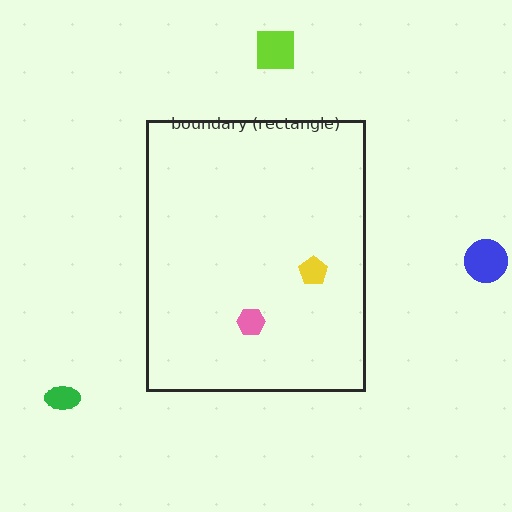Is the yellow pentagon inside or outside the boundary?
Inside.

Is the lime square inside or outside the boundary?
Outside.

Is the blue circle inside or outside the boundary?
Outside.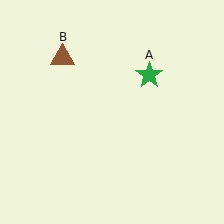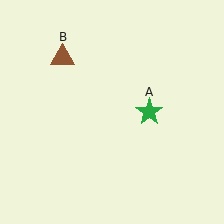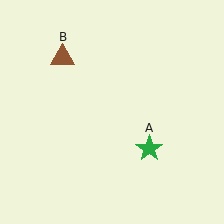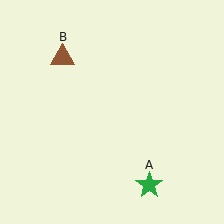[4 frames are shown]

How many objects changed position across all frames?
1 object changed position: green star (object A).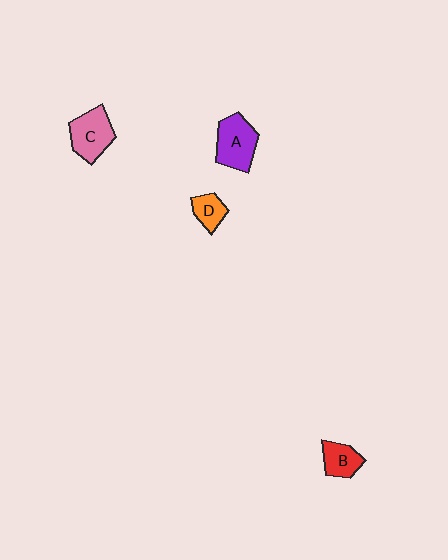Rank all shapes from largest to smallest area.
From largest to smallest: A (purple), C (pink), B (red), D (orange).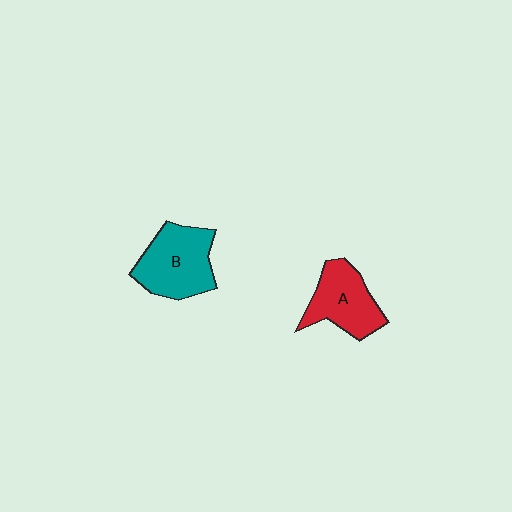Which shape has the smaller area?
Shape A (red).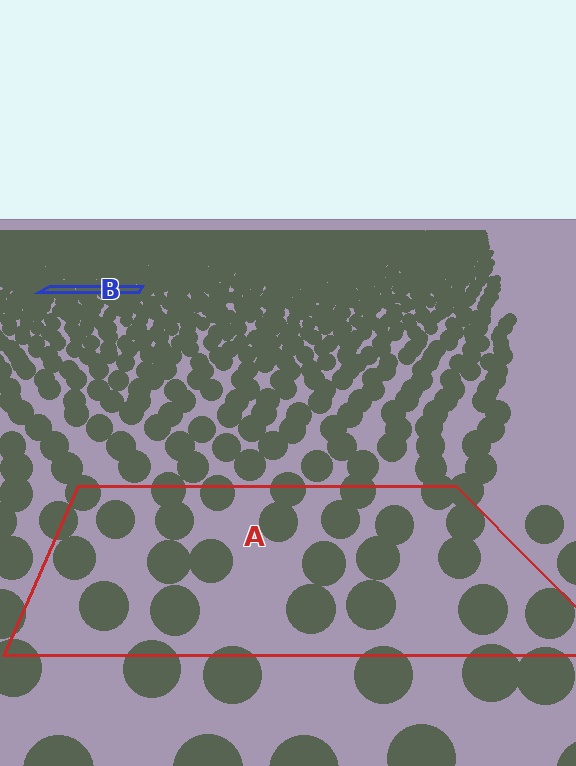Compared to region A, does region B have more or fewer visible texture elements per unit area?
Region B has more texture elements per unit area — they are packed more densely because it is farther away.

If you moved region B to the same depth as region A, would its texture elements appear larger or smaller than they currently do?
They would appear larger. At a closer depth, the same texture elements are projected at a bigger on-screen size.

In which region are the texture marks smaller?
The texture marks are smaller in region B, because it is farther away.